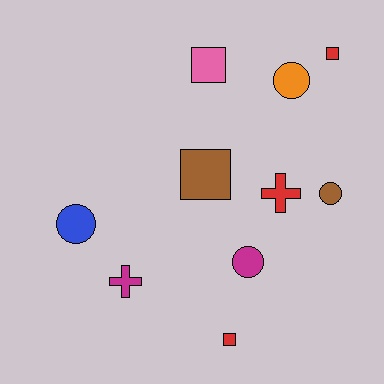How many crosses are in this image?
There are 2 crosses.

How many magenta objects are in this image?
There are 2 magenta objects.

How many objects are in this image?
There are 10 objects.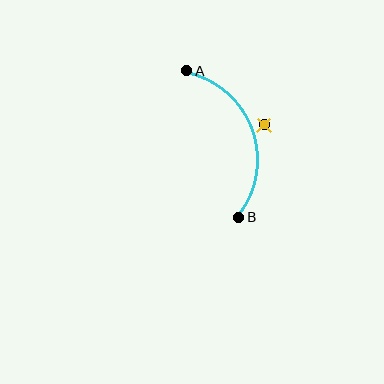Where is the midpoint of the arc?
The arc midpoint is the point on the curve farthest from the straight line joining A and B. It sits to the right of that line.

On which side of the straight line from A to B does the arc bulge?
The arc bulges to the right of the straight line connecting A and B.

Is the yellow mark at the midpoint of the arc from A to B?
No — the yellow mark does not lie on the arc at all. It sits slightly outside the curve.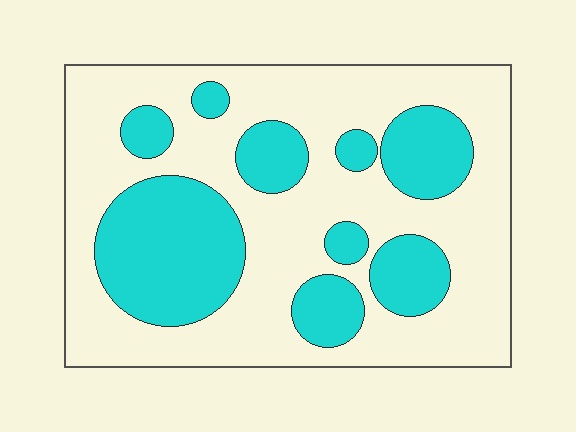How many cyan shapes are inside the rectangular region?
9.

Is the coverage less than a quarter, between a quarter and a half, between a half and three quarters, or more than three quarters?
Between a quarter and a half.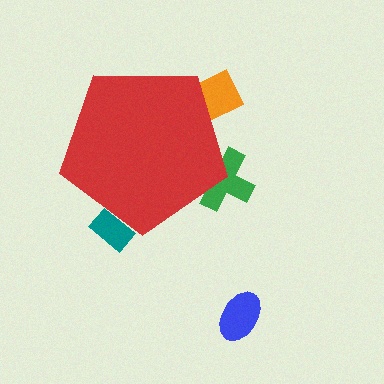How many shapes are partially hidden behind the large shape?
3 shapes are partially hidden.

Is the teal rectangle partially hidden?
Yes, the teal rectangle is partially hidden behind the red pentagon.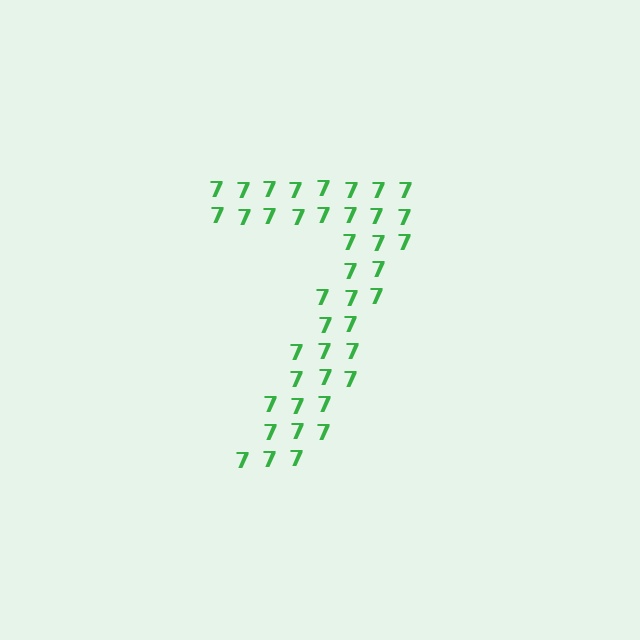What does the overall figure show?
The overall figure shows the digit 7.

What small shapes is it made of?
It is made of small digit 7's.